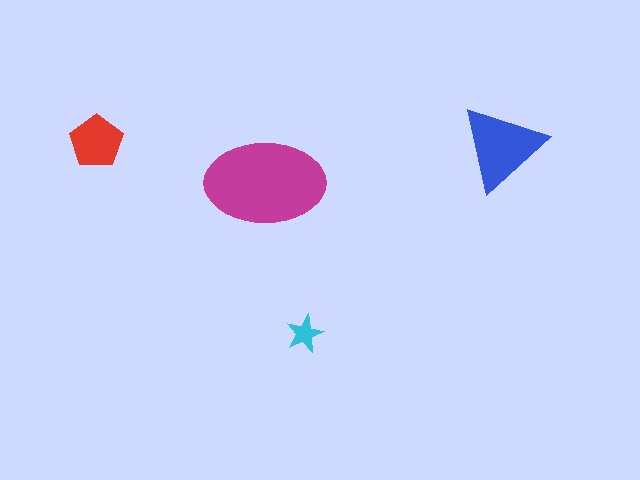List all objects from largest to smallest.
The magenta ellipse, the blue triangle, the red pentagon, the cyan star.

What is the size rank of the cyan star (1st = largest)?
4th.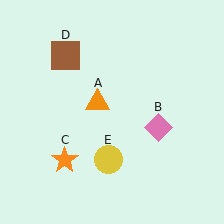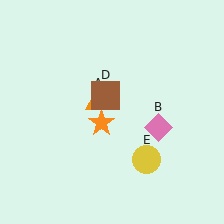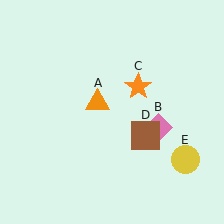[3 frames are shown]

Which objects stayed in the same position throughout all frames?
Orange triangle (object A) and pink diamond (object B) remained stationary.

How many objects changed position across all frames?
3 objects changed position: orange star (object C), brown square (object D), yellow circle (object E).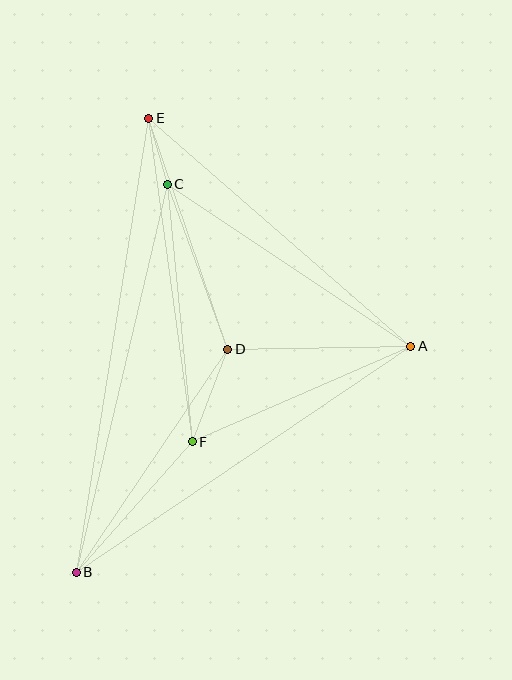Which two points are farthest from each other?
Points B and E are farthest from each other.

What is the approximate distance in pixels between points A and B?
The distance between A and B is approximately 404 pixels.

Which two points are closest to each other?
Points C and E are closest to each other.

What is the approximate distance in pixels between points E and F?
The distance between E and F is approximately 327 pixels.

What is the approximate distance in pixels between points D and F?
The distance between D and F is approximately 99 pixels.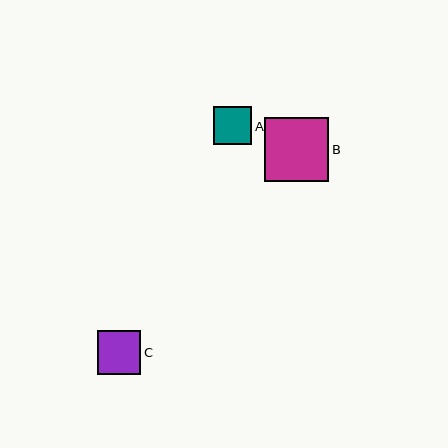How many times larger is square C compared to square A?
Square C is approximately 1.1 times the size of square A.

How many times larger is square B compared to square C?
Square B is approximately 1.5 times the size of square C.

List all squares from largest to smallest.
From largest to smallest: B, C, A.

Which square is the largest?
Square B is the largest with a size of approximately 64 pixels.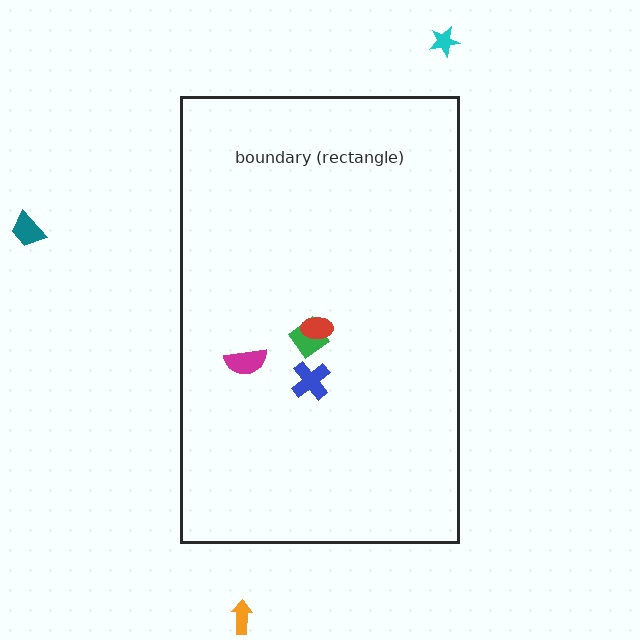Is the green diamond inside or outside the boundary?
Inside.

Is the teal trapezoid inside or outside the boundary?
Outside.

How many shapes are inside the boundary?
4 inside, 3 outside.